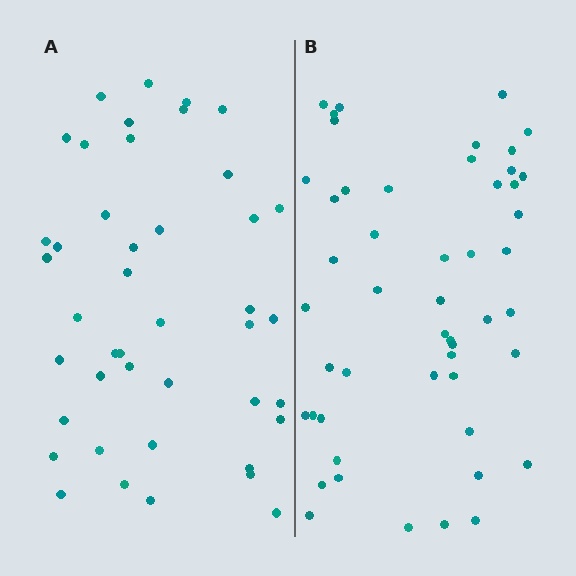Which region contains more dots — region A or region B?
Region B (the right region) has more dots.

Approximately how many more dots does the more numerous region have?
Region B has roughly 8 or so more dots than region A.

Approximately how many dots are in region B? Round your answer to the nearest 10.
About 50 dots.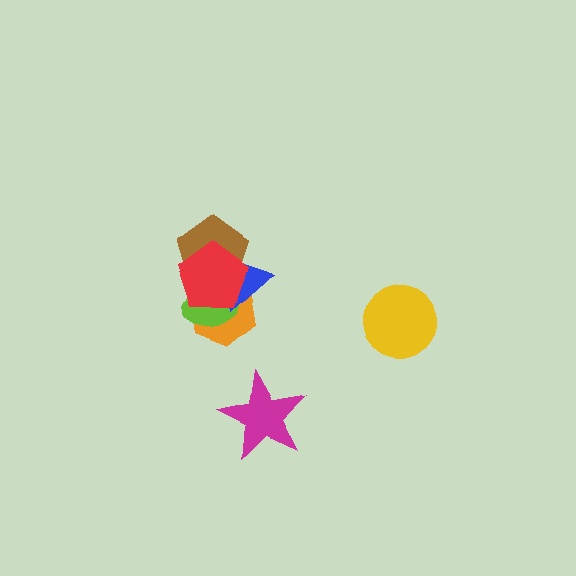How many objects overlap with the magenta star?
0 objects overlap with the magenta star.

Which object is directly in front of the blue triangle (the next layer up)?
The brown pentagon is directly in front of the blue triangle.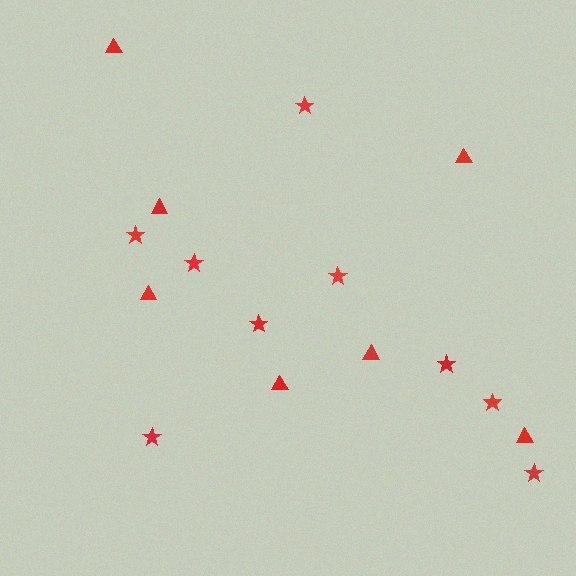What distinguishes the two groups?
There are 2 groups: one group of triangles (7) and one group of stars (9).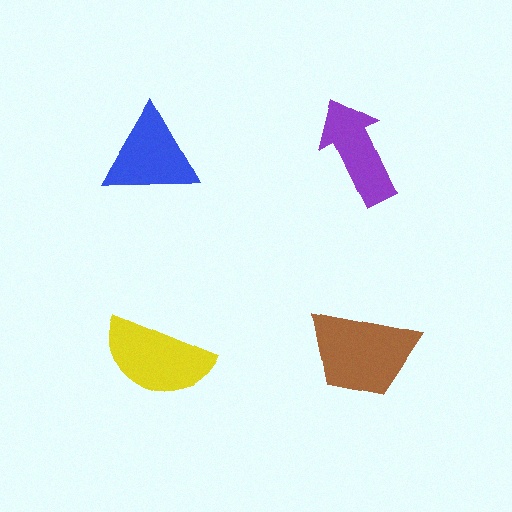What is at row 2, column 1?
A yellow semicircle.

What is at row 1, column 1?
A blue triangle.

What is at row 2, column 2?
A brown trapezoid.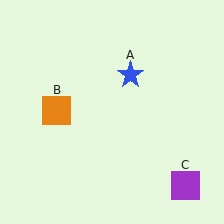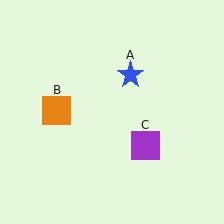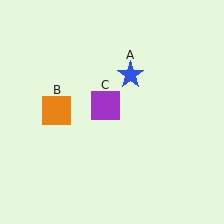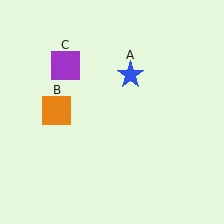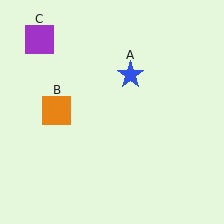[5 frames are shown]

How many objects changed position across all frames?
1 object changed position: purple square (object C).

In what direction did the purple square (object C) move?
The purple square (object C) moved up and to the left.